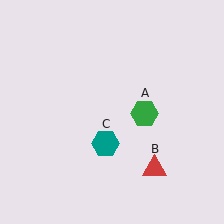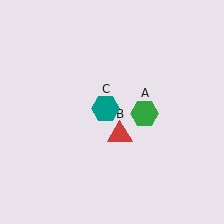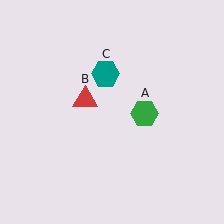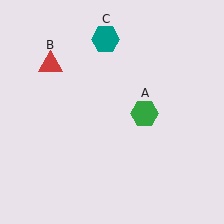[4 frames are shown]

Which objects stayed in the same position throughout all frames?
Green hexagon (object A) remained stationary.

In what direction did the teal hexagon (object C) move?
The teal hexagon (object C) moved up.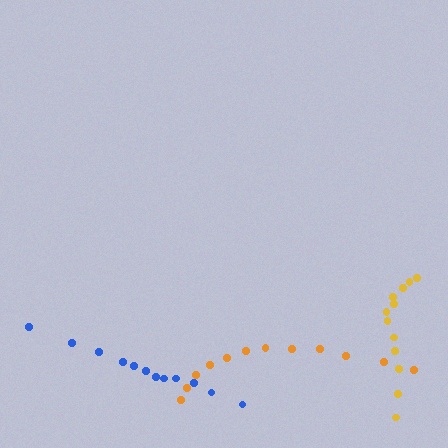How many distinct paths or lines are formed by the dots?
There are 3 distinct paths.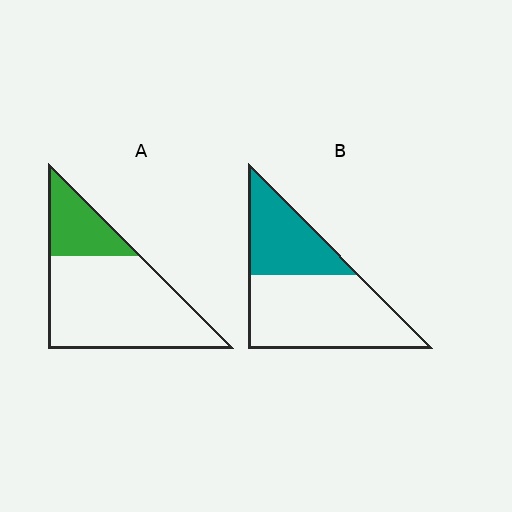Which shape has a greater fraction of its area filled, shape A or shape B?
Shape B.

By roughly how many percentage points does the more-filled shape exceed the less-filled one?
By roughly 10 percentage points (B over A).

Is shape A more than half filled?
No.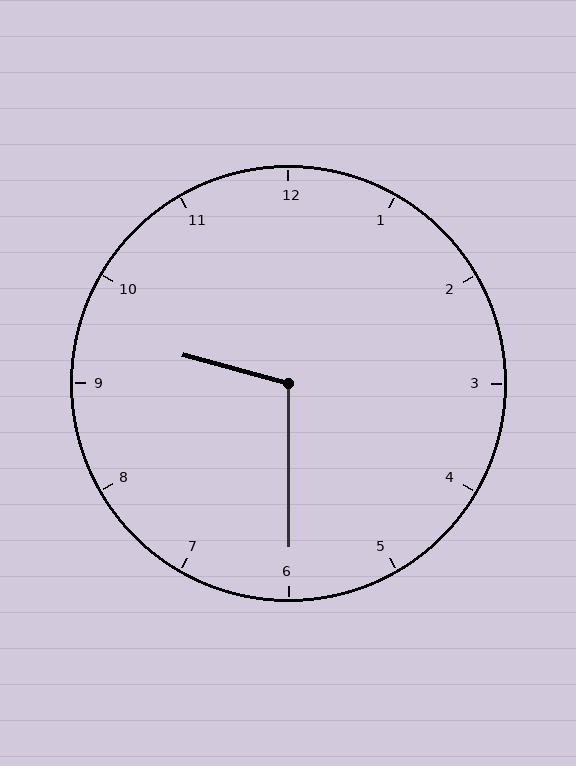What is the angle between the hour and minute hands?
Approximately 105 degrees.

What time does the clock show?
9:30.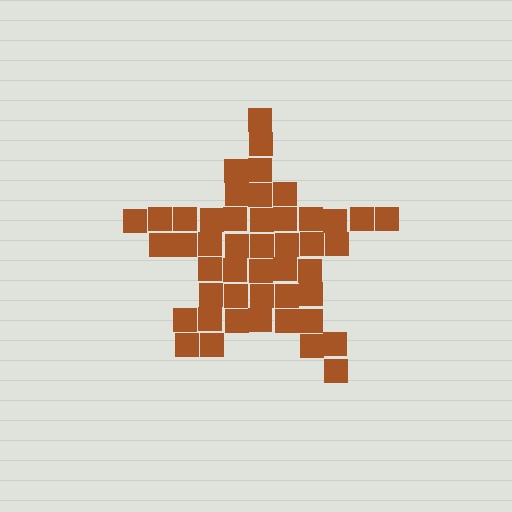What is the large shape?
The large shape is a star.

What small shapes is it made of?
It is made of small squares.